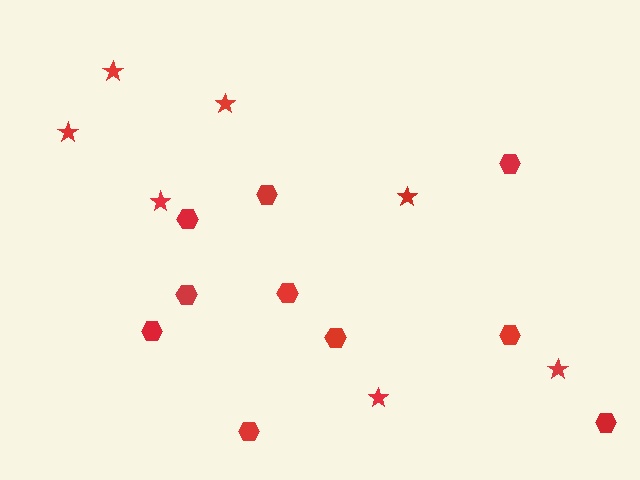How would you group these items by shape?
There are 2 groups: one group of hexagons (10) and one group of stars (7).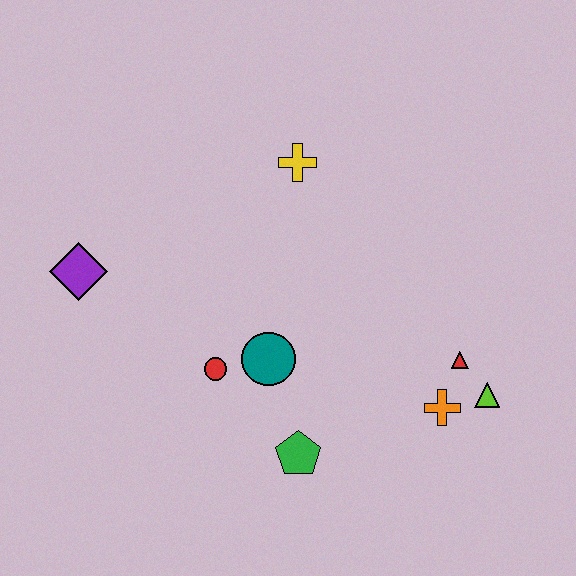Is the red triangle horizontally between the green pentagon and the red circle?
No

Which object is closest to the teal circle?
The red circle is closest to the teal circle.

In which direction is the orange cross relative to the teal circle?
The orange cross is to the right of the teal circle.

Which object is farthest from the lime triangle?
The purple diamond is farthest from the lime triangle.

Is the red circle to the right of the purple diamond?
Yes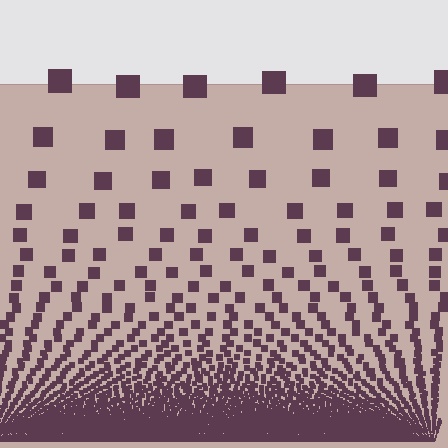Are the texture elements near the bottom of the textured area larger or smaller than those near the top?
Smaller. The gradient is inverted — elements near the bottom are smaller and denser.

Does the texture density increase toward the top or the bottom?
Density increases toward the bottom.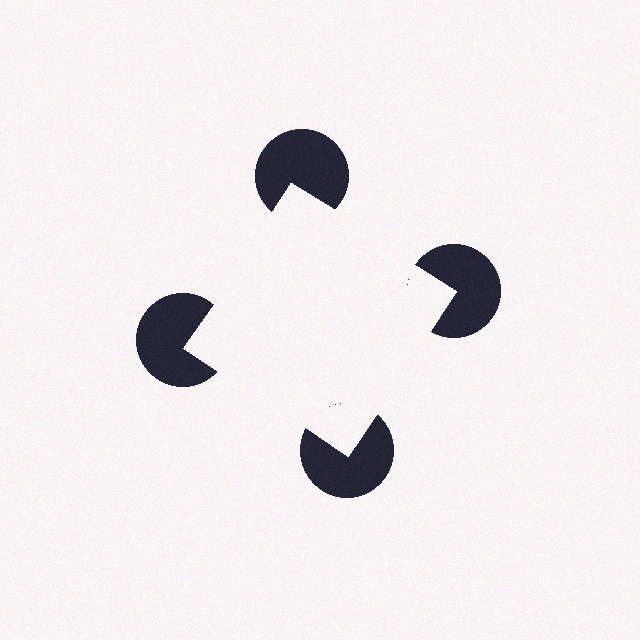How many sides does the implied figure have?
4 sides.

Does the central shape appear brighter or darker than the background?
It typically appears slightly brighter than the background, even though no actual brightness change is drawn.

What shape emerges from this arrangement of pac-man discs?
An illusory square — its edges are inferred from the aligned wedge cuts in the pac-man discs, not physically drawn.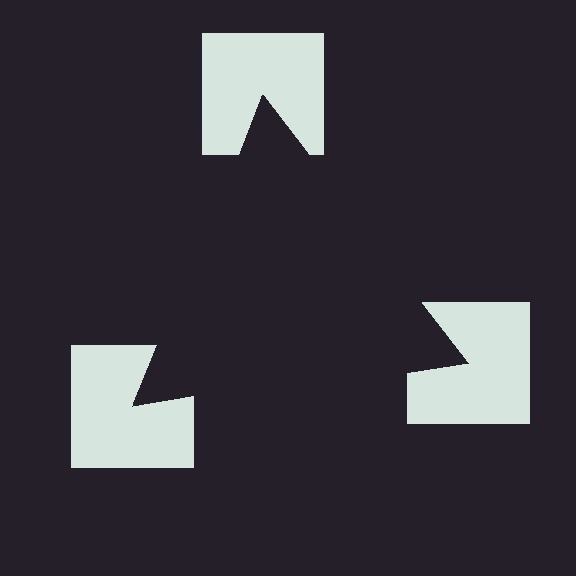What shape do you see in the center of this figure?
An illusory triangle — its edges are inferred from the aligned wedge cuts in the notched squares, not physically drawn.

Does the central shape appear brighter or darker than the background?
It typically appears slightly darker than the background, even though no actual brightness change is drawn.